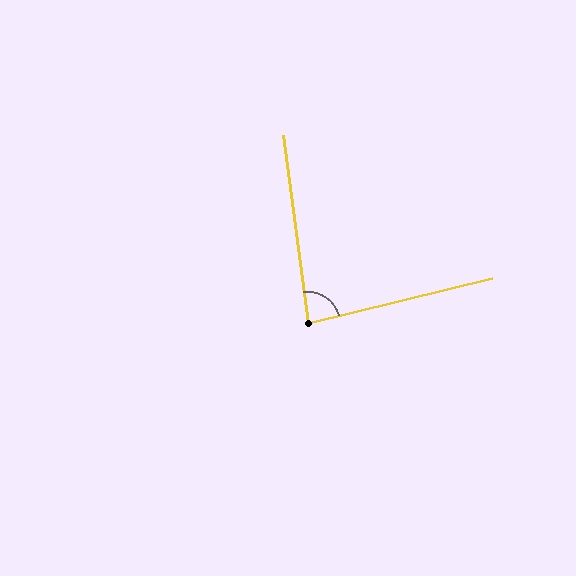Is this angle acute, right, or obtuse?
It is acute.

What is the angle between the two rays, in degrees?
Approximately 84 degrees.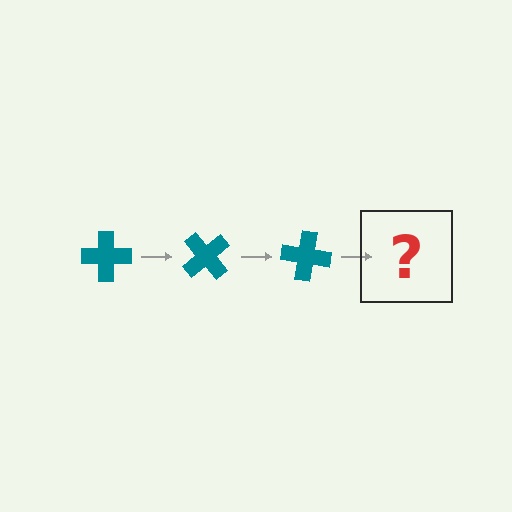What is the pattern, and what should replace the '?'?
The pattern is that the cross rotates 50 degrees each step. The '?' should be a teal cross rotated 150 degrees.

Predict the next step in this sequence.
The next step is a teal cross rotated 150 degrees.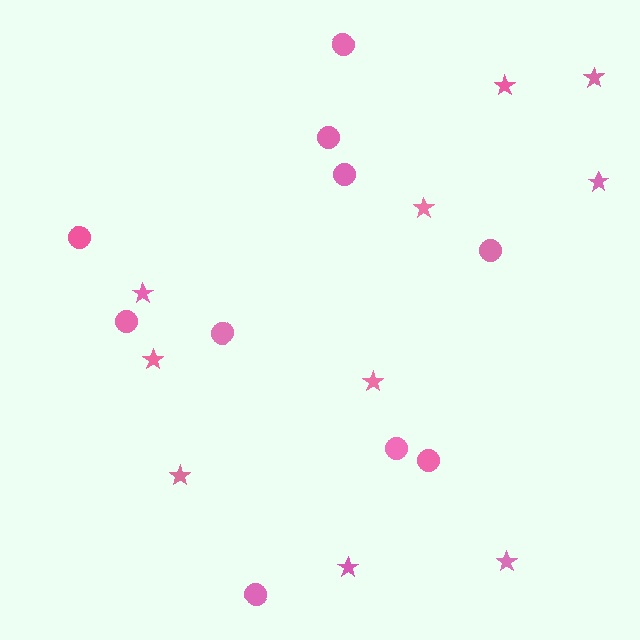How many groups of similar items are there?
There are 2 groups: one group of circles (10) and one group of stars (10).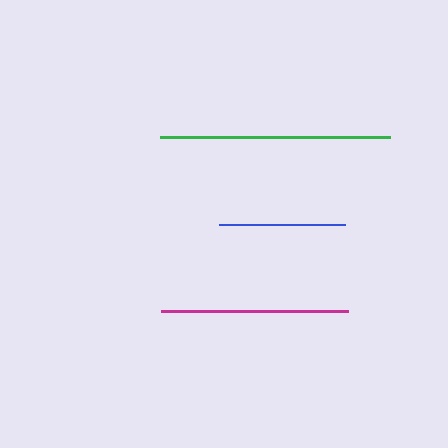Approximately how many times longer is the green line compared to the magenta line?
The green line is approximately 1.2 times the length of the magenta line.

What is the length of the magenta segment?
The magenta segment is approximately 187 pixels long.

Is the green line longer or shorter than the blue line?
The green line is longer than the blue line.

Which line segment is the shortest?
The blue line is the shortest at approximately 126 pixels.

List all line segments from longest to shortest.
From longest to shortest: green, magenta, blue.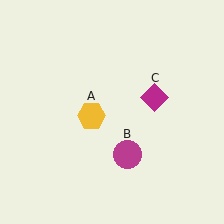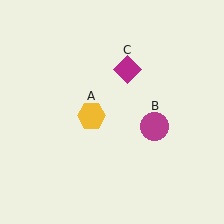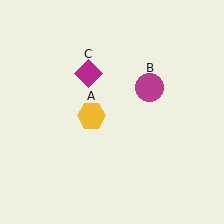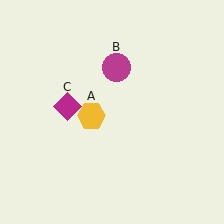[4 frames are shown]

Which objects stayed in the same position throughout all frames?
Yellow hexagon (object A) remained stationary.